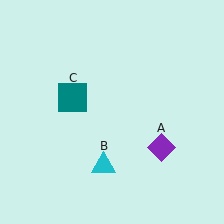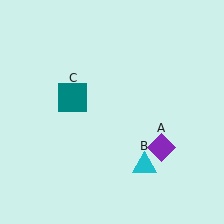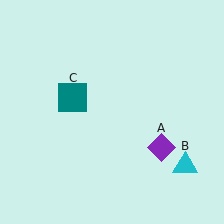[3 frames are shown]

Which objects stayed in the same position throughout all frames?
Purple diamond (object A) and teal square (object C) remained stationary.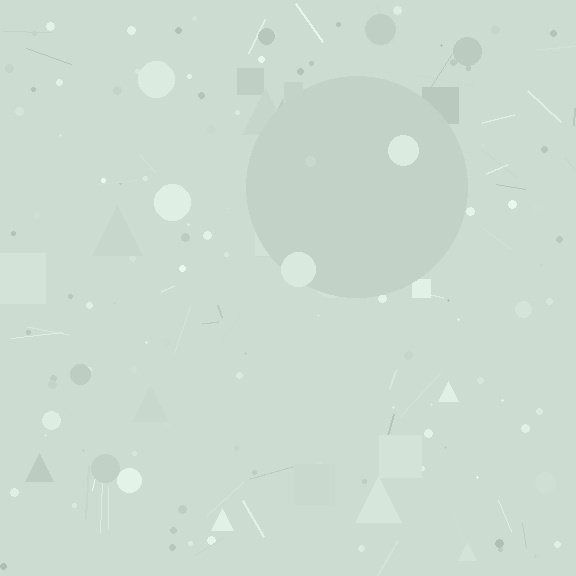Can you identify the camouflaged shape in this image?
The camouflaged shape is a circle.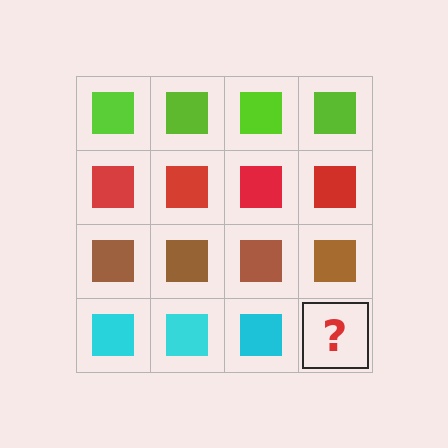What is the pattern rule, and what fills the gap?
The rule is that each row has a consistent color. The gap should be filled with a cyan square.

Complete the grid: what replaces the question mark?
The question mark should be replaced with a cyan square.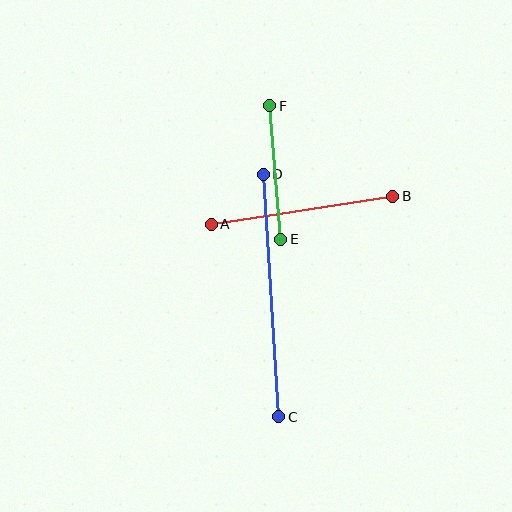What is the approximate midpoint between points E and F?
The midpoint is at approximately (275, 172) pixels.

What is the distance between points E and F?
The distance is approximately 134 pixels.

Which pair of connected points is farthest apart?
Points C and D are farthest apart.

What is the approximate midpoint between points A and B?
The midpoint is at approximately (302, 210) pixels.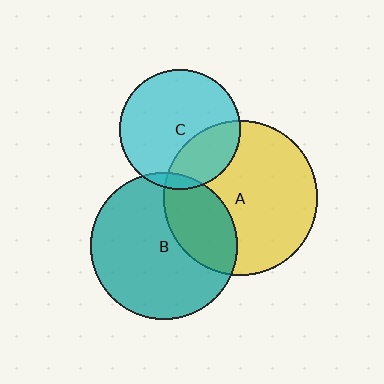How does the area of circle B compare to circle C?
Approximately 1.5 times.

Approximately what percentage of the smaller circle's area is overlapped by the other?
Approximately 5%.